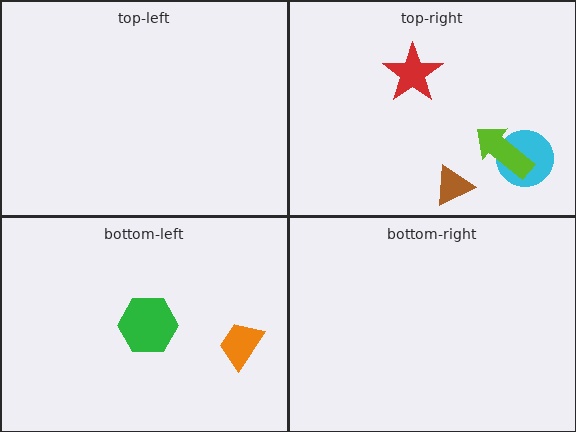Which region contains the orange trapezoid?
The bottom-left region.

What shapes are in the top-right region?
The red star, the brown triangle, the cyan circle, the lime arrow.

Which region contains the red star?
The top-right region.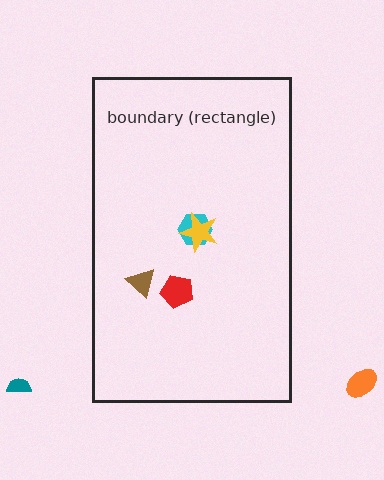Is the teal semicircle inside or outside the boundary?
Outside.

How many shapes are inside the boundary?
4 inside, 2 outside.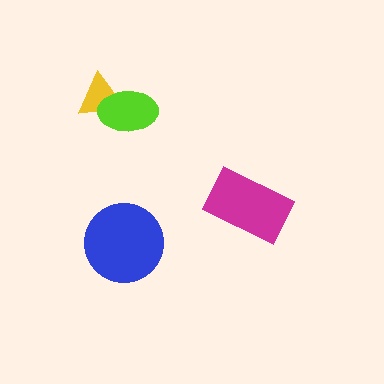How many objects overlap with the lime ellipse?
1 object overlaps with the lime ellipse.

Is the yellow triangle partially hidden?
Yes, it is partially covered by another shape.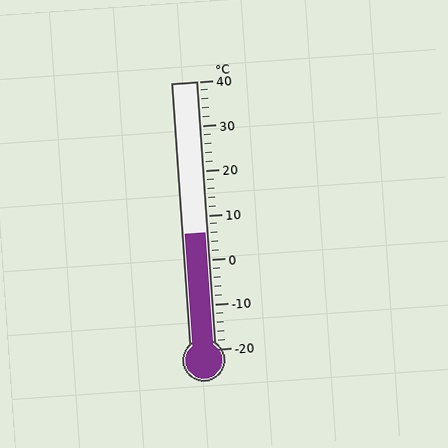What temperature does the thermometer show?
The thermometer shows approximately 6°C.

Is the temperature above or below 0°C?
The temperature is above 0°C.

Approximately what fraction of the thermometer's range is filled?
The thermometer is filled to approximately 45% of its range.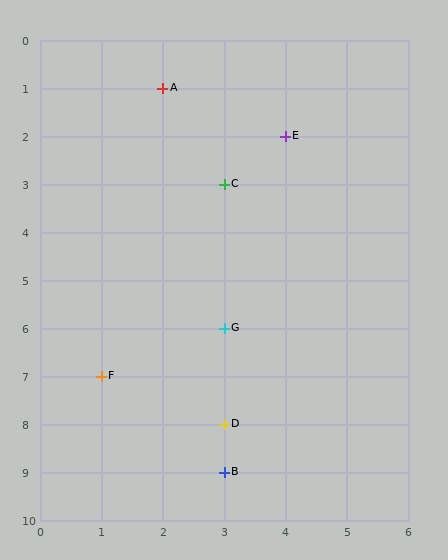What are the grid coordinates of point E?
Point E is at grid coordinates (4, 2).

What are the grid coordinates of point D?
Point D is at grid coordinates (3, 8).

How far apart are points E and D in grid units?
Points E and D are 1 column and 6 rows apart (about 6.1 grid units diagonally).